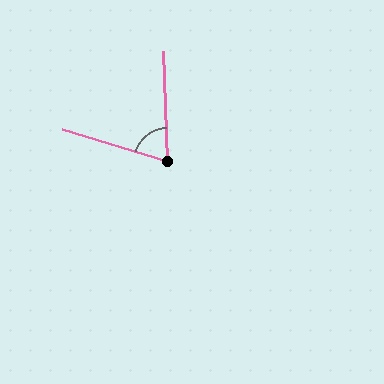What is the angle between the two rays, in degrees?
Approximately 71 degrees.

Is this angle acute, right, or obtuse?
It is acute.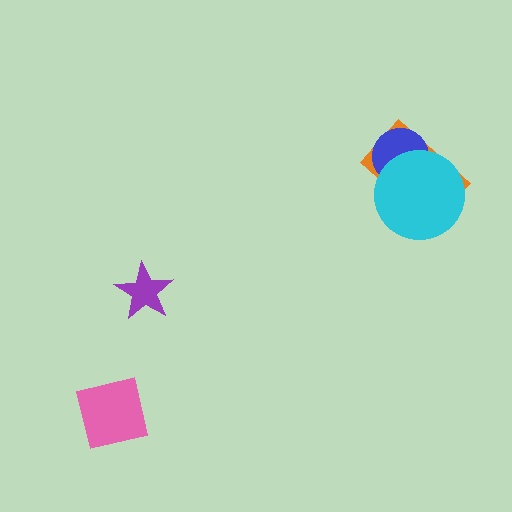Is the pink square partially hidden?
No, no other shape covers it.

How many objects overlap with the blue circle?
2 objects overlap with the blue circle.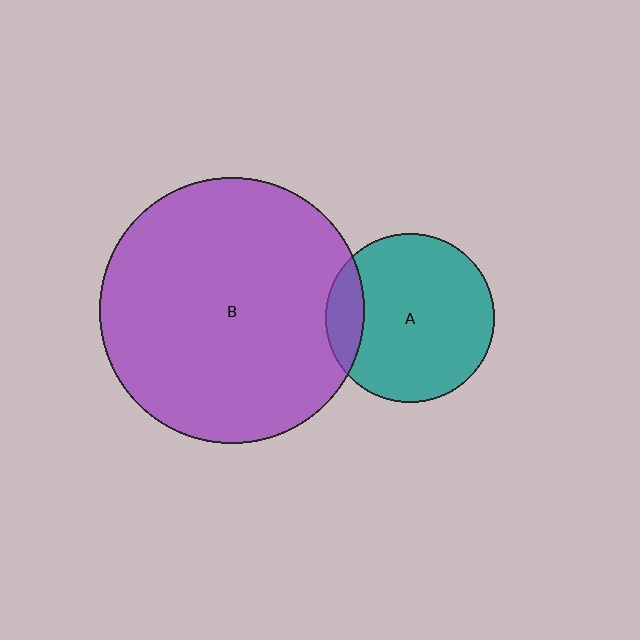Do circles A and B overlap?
Yes.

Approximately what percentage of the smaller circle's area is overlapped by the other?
Approximately 15%.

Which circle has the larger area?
Circle B (purple).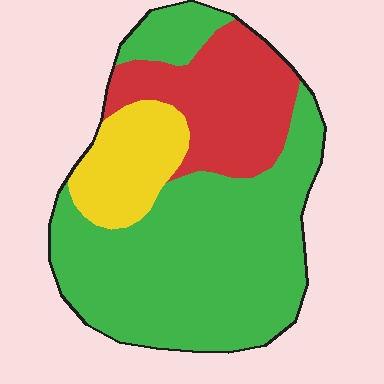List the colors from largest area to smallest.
From largest to smallest: green, red, yellow.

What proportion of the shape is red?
Red takes up about one quarter (1/4) of the shape.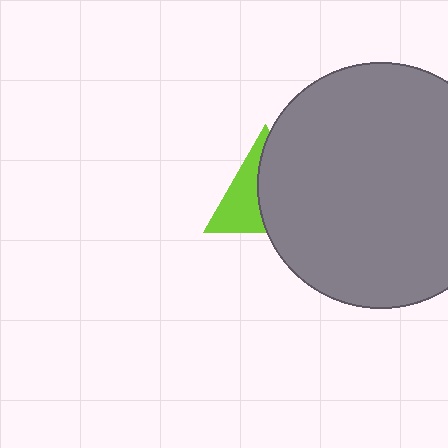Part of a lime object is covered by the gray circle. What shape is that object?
It is a triangle.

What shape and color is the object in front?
The object in front is a gray circle.